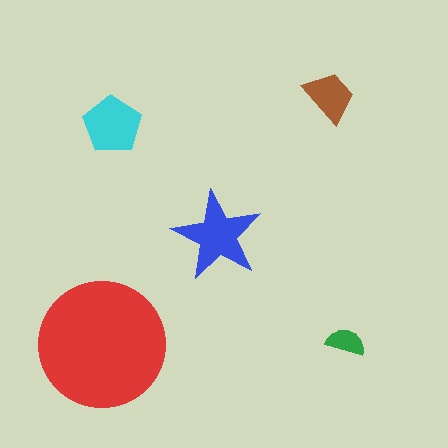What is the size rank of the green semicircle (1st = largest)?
5th.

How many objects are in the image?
There are 5 objects in the image.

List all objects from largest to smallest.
The red circle, the blue star, the cyan pentagon, the brown trapezoid, the green semicircle.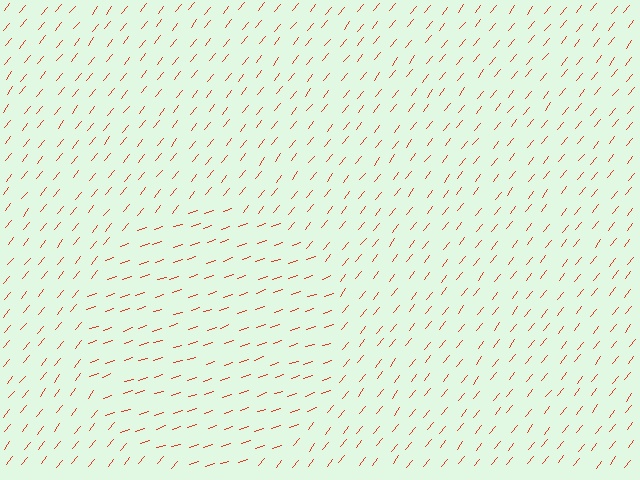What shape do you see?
I see a circle.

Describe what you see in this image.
The image is filled with small red line segments. A circle region in the image has lines oriented differently from the surrounding lines, creating a visible texture boundary.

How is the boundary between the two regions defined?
The boundary is defined purely by a change in line orientation (approximately 33 degrees difference). All lines are the same color and thickness.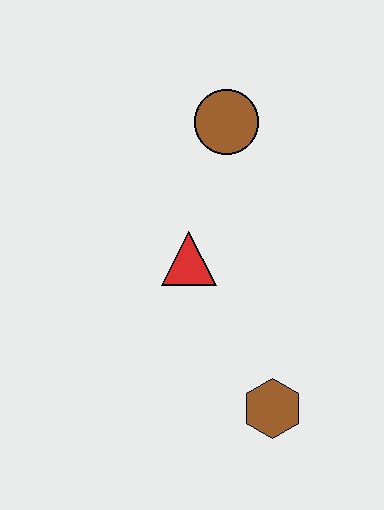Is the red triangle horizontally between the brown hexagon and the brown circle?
No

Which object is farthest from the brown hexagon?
The brown circle is farthest from the brown hexagon.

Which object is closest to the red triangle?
The brown circle is closest to the red triangle.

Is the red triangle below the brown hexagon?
No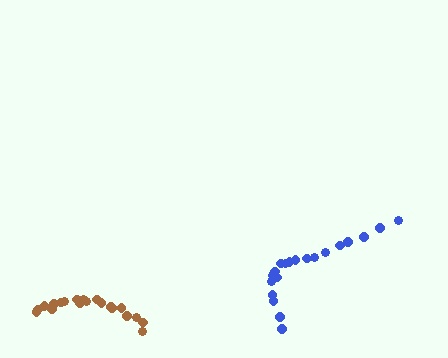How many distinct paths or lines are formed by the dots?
There are 2 distinct paths.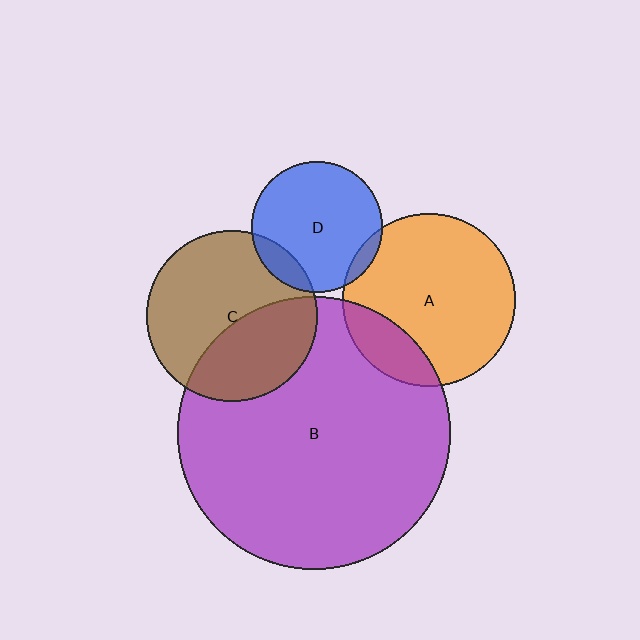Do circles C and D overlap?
Yes.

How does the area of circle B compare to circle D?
Approximately 4.3 times.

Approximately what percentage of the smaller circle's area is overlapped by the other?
Approximately 10%.